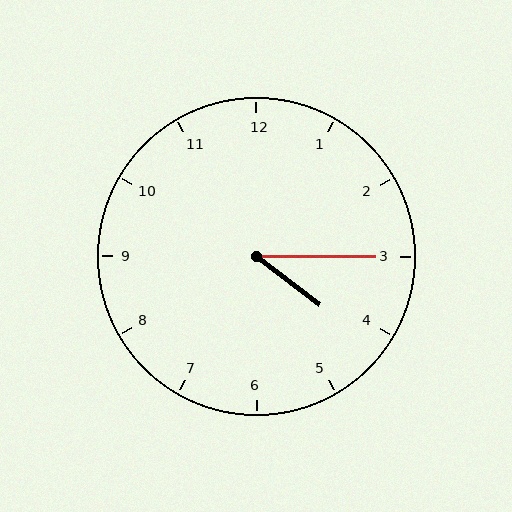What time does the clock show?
4:15.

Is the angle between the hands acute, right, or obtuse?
It is acute.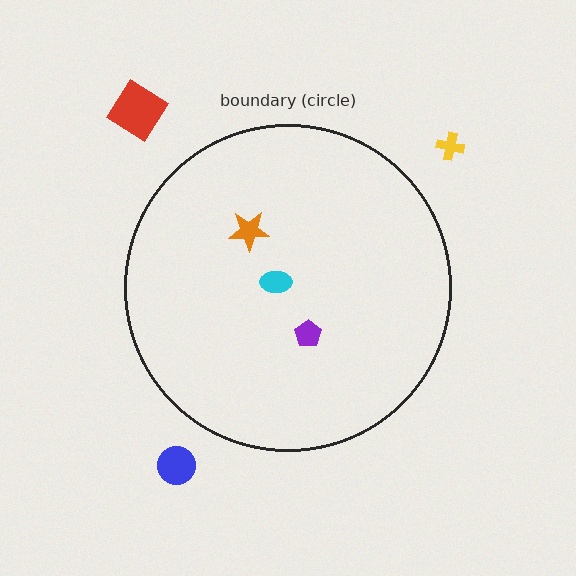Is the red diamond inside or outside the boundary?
Outside.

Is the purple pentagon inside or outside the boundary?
Inside.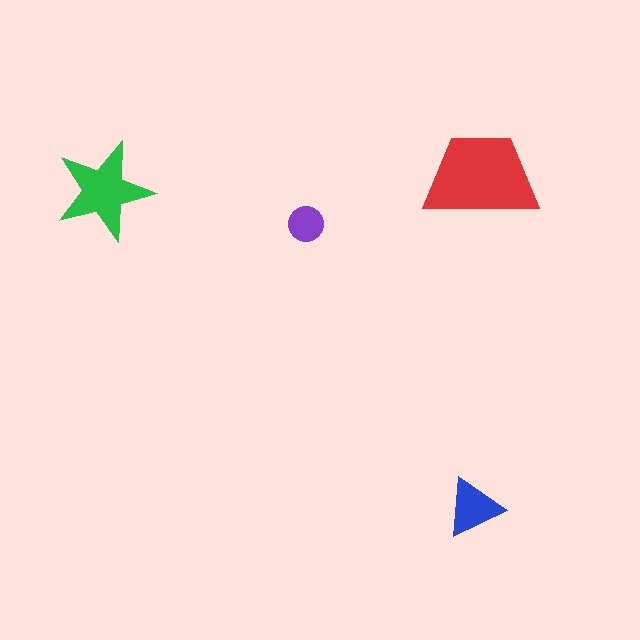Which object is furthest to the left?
The green star is leftmost.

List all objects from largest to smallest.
The red trapezoid, the green star, the blue triangle, the purple circle.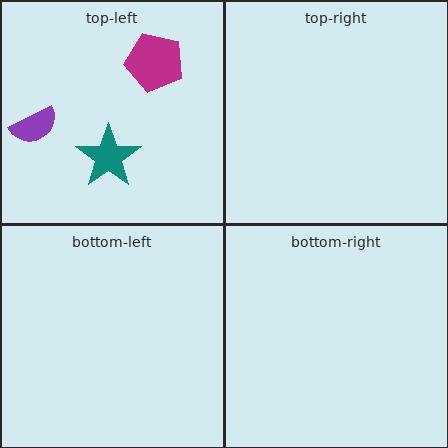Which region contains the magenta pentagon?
The top-left region.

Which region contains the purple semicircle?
The top-left region.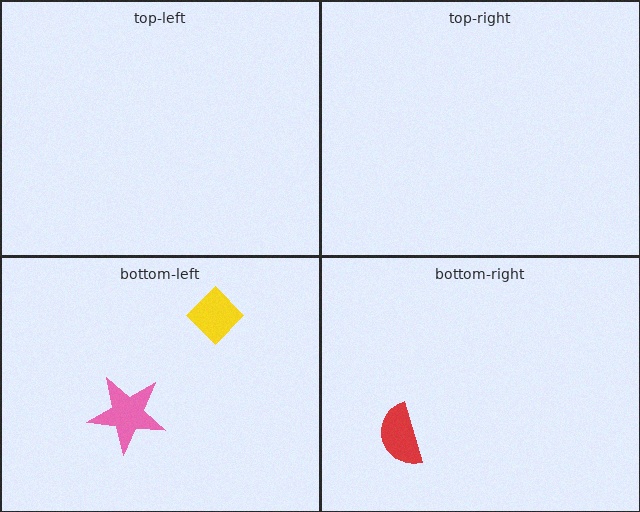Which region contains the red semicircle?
The bottom-right region.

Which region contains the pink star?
The bottom-left region.